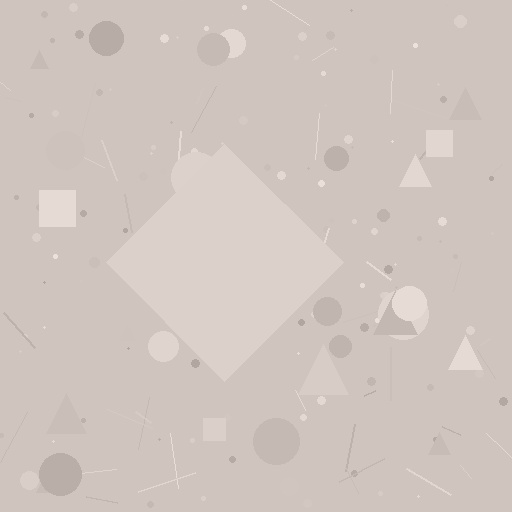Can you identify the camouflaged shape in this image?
The camouflaged shape is a diamond.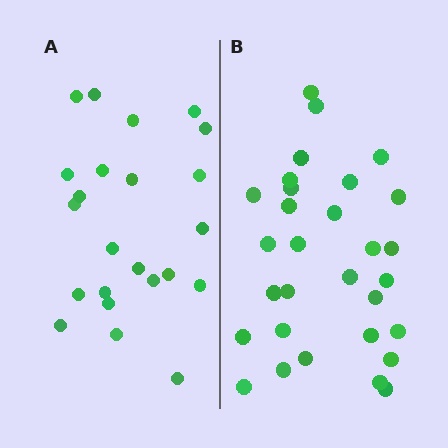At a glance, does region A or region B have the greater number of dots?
Region B (the right region) has more dots.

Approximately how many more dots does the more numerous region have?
Region B has roughly 8 or so more dots than region A.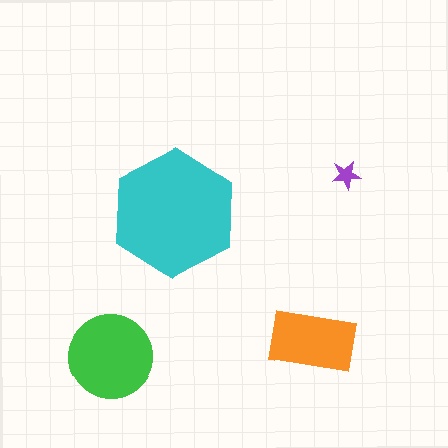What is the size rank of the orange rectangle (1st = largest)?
3rd.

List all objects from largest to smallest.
The cyan hexagon, the green circle, the orange rectangle, the purple star.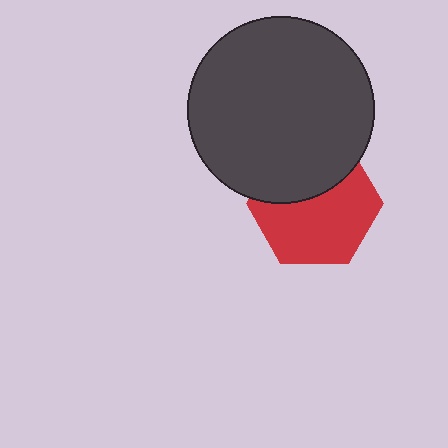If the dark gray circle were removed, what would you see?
You would see the complete red hexagon.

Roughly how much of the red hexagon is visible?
About half of it is visible (roughly 62%).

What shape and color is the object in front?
The object in front is a dark gray circle.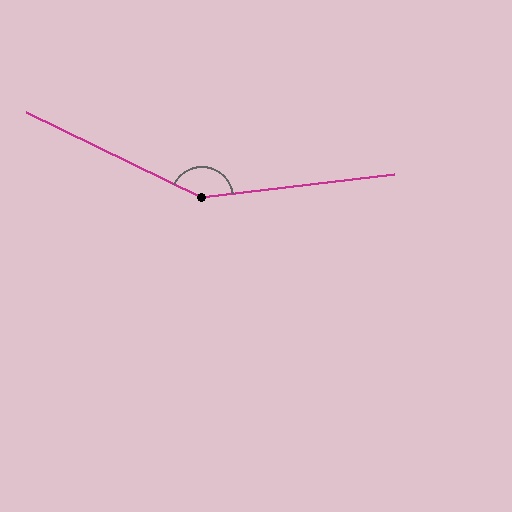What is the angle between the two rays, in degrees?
Approximately 147 degrees.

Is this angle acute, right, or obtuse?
It is obtuse.